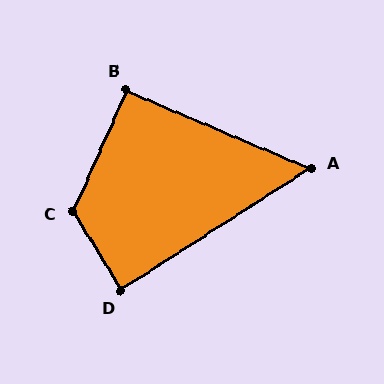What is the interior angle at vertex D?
Approximately 89 degrees (approximately right).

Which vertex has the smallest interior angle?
A, at approximately 56 degrees.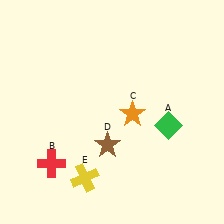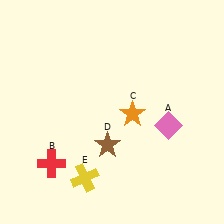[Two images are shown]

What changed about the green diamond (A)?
In Image 1, A is green. In Image 2, it changed to pink.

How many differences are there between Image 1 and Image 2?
There is 1 difference between the two images.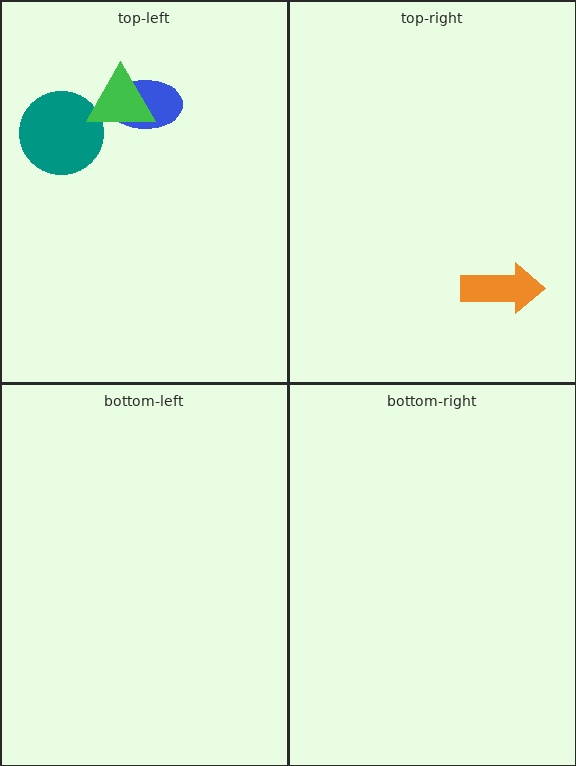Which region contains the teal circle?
The top-left region.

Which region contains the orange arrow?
The top-right region.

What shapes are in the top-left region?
The teal circle, the blue ellipse, the green triangle.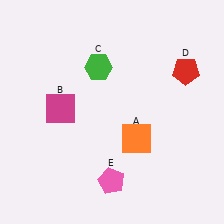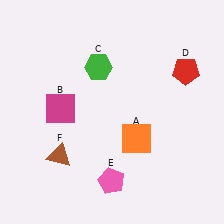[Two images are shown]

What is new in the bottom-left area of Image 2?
A brown triangle (F) was added in the bottom-left area of Image 2.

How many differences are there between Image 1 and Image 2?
There is 1 difference between the two images.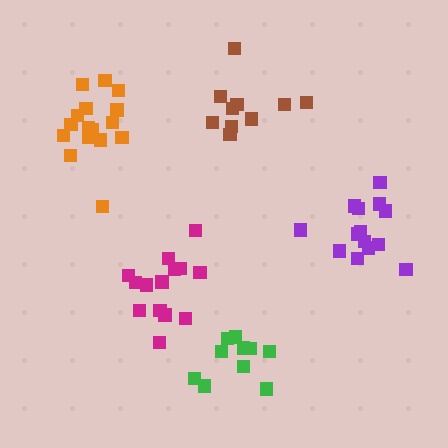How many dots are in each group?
Group 1: 14 dots, Group 2: 10 dots, Group 3: 10 dots, Group 4: 14 dots, Group 5: 16 dots (64 total).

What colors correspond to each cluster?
The clusters are colored: purple, green, brown, magenta, orange.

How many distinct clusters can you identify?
There are 5 distinct clusters.